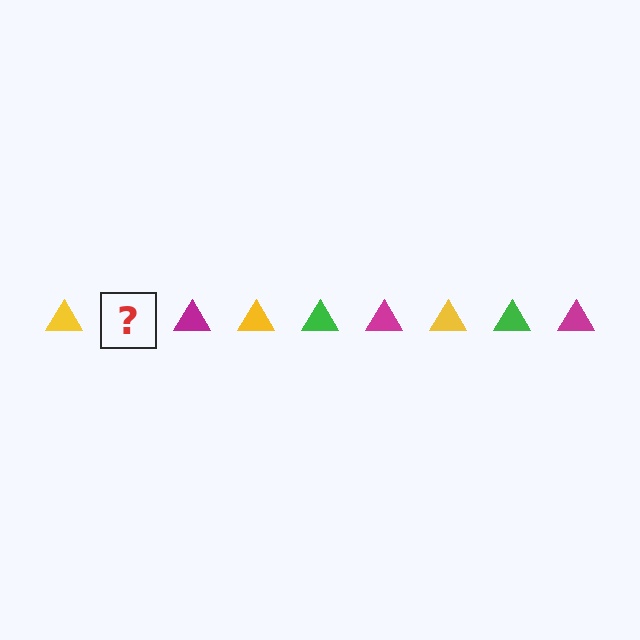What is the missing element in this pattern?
The missing element is a green triangle.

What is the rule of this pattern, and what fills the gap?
The rule is that the pattern cycles through yellow, green, magenta triangles. The gap should be filled with a green triangle.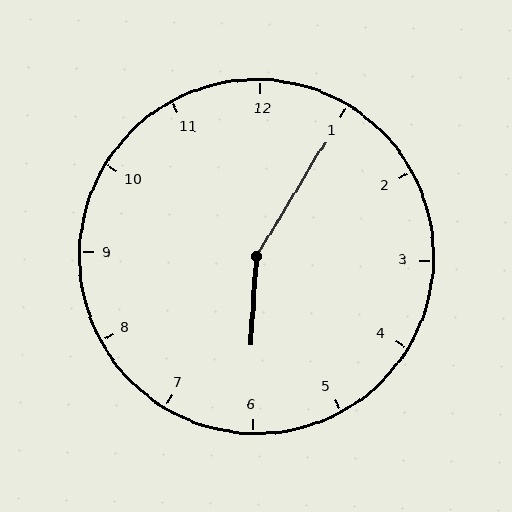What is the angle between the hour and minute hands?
Approximately 152 degrees.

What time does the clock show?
6:05.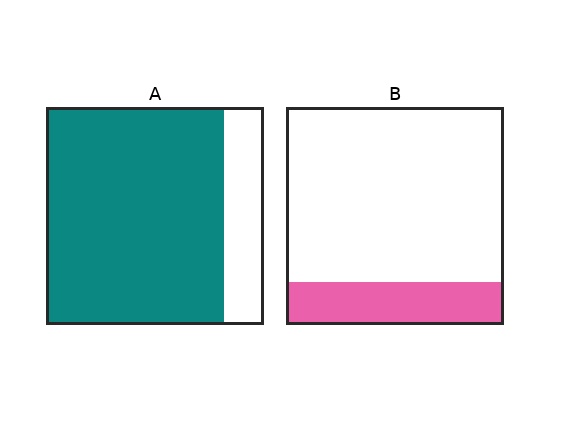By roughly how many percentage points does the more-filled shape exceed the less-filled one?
By roughly 60 percentage points (A over B).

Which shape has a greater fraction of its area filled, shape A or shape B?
Shape A.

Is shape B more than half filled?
No.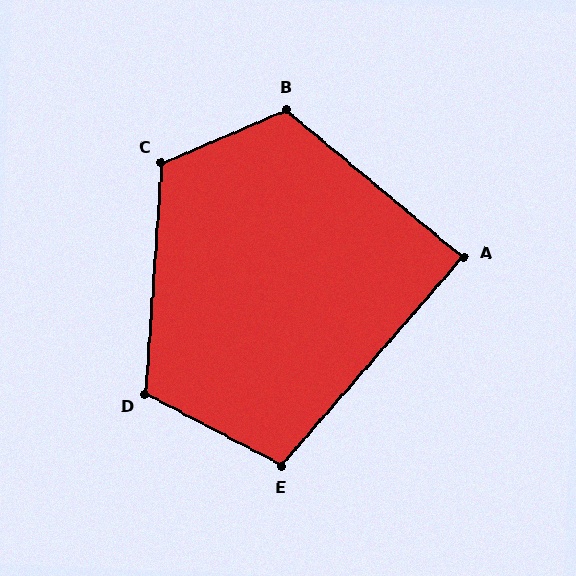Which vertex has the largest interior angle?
B, at approximately 117 degrees.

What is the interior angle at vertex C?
Approximately 117 degrees (obtuse).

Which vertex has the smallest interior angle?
A, at approximately 89 degrees.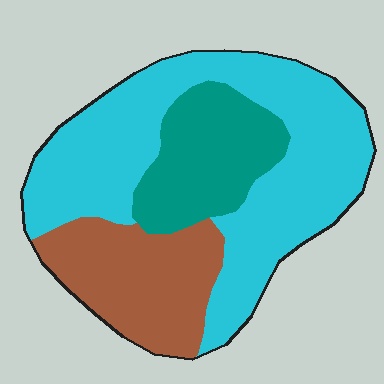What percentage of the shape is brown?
Brown covers roughly 25% of the shape.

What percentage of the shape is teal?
Teal takes up about one fifth (1/5) of the shape.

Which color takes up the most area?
Cyan, at roughly 55%.